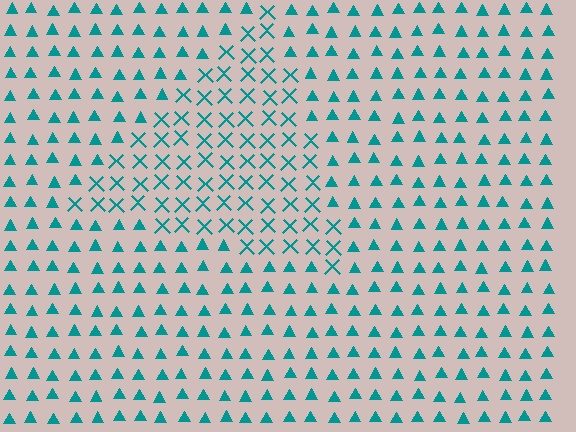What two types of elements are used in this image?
The image uses X marks inside the triangle region and triangles outside it.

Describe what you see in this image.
The image is filled with small teal elements arranged in a uniform grid. A triangle-shaped region contains X marks, while the surrounding area contains triangles. The boundary is defined purely by the change in element shape.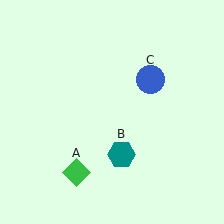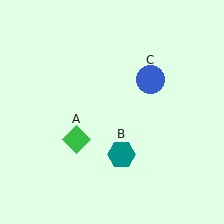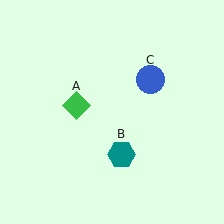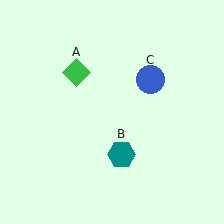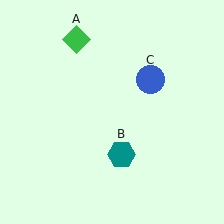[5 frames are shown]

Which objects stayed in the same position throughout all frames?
Teal hexagon (object B) and blue circle (object C) remained stationary.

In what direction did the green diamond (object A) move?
The green diamond (object A) moved up.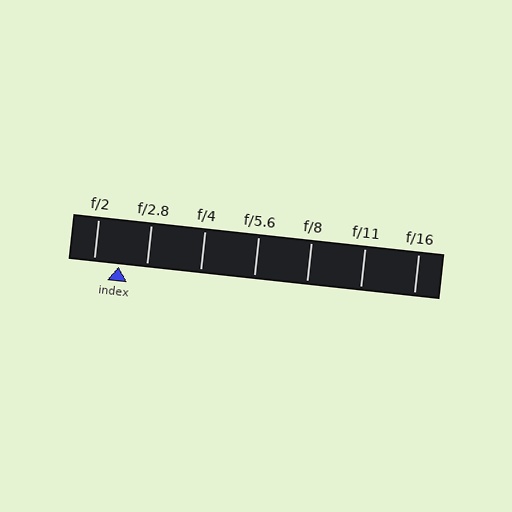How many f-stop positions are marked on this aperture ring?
There are 7 f-stop positions marked.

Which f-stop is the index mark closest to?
The index mark is closest to f/2.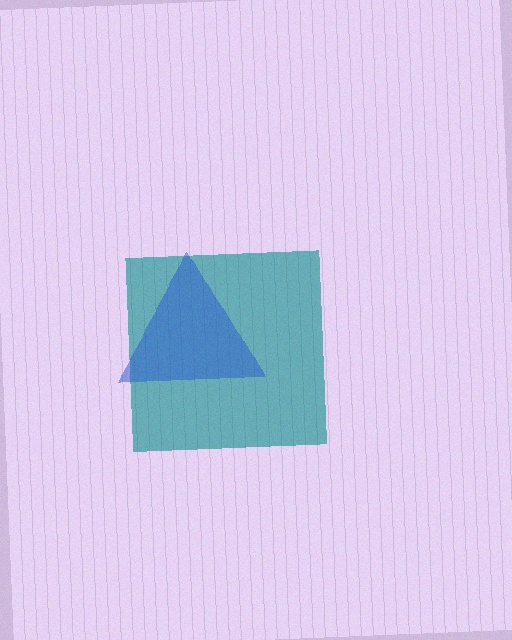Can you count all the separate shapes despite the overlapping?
Yes, there are 2 separate shapes.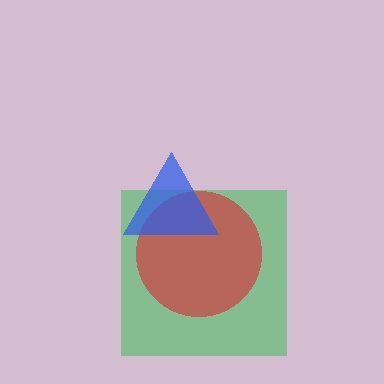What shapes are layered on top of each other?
The layered shapes are: a green square, a red circle, a blue triangle.